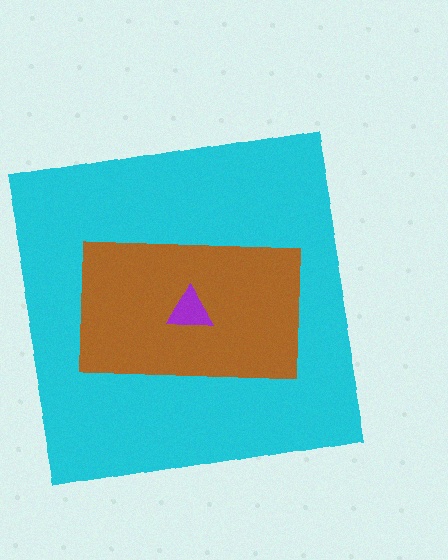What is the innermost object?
The purple triangle.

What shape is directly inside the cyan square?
The brown rectangle.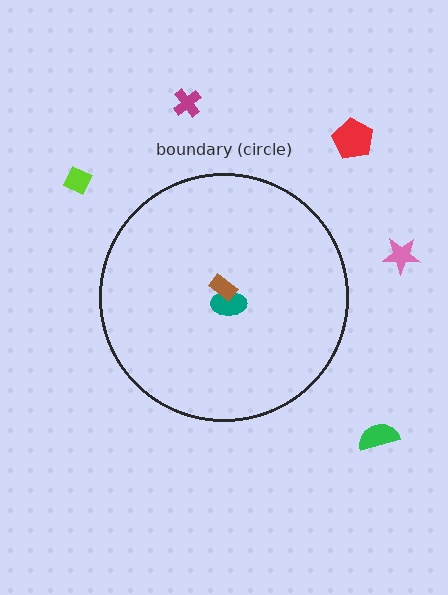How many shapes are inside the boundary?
2 inside, 5 outside.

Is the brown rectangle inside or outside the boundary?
Inside.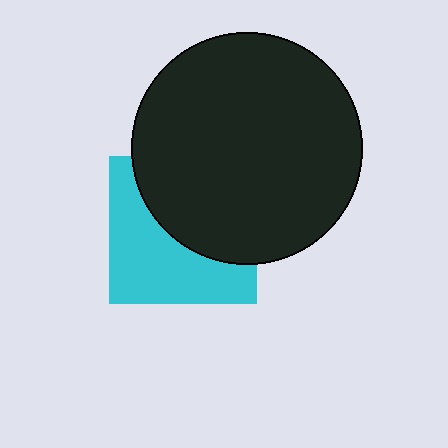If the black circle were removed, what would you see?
You would see the complete cyan square.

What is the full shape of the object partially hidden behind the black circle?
The partially hidden object is a cyan square.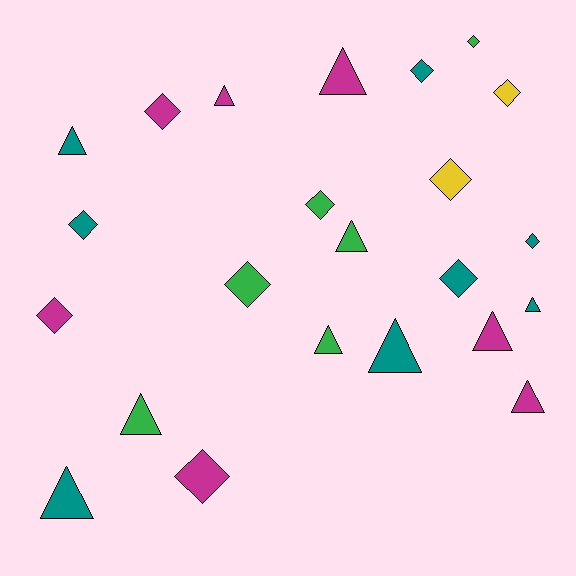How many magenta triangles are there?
There are 4 magenta triangles.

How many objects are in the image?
There are 23 objects.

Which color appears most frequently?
Teal, with 8 objects.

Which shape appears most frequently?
Diamond, with 12 objects.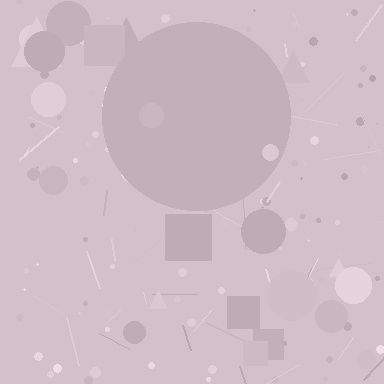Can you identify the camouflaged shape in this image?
The camouflaged shape is a circle.